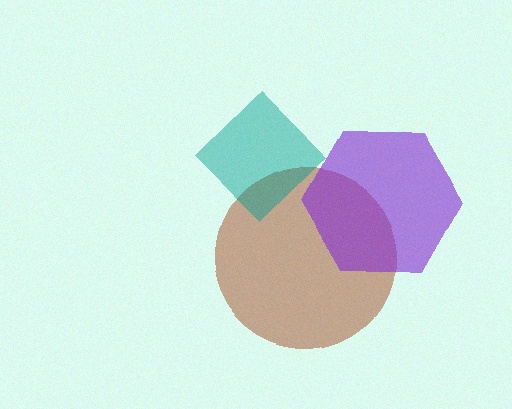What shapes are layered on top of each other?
The layered shapes are: a brown circle, a purple hexagon, a teal diamond.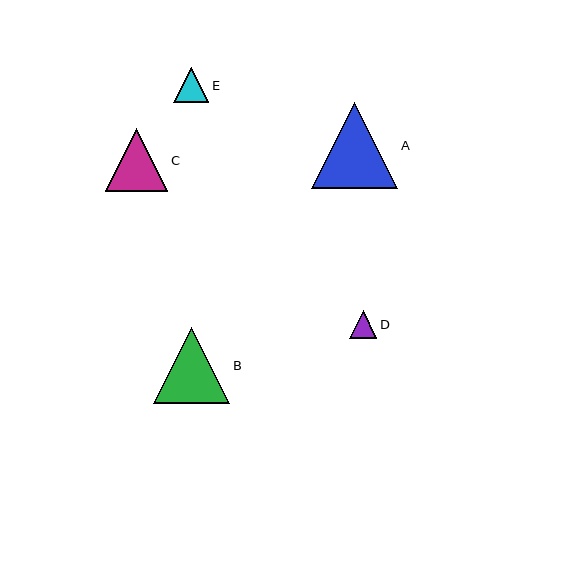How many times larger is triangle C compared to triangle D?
Triangle C is approximately 2.3 times the size of triangle D.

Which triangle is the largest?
Triangle A is the largest with a size of approximately 86 pixels.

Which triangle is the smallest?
Triangle D is the smallest with a size of approximately 28 pixels.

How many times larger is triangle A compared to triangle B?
Triangle A is approximately 1.1 times the size of triangle B.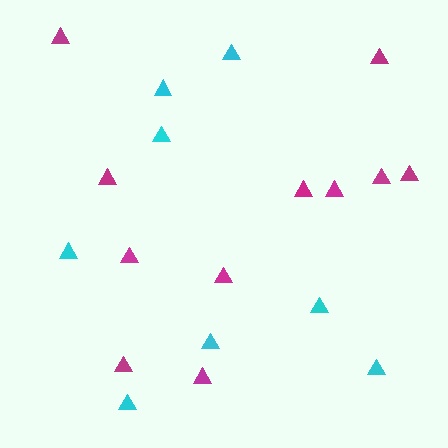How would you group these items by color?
There are 2 groups: one group of cyan triangles (8) and one group of magenta triangles (11).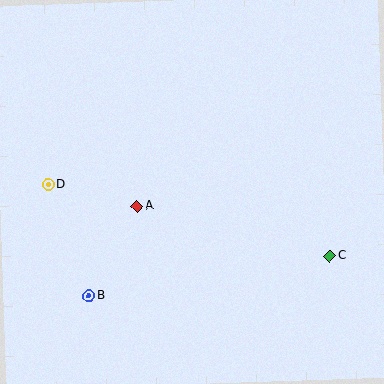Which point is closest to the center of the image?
Point A at (137, 206) is closest to the center.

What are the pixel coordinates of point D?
Point D is at (48, 185).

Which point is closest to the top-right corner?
Point C is closest to the top-right corner.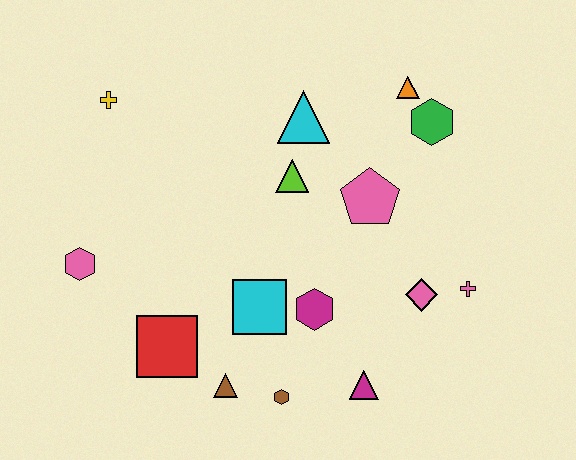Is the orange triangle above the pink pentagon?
Yes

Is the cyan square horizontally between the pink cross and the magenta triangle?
No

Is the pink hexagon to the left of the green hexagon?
Yes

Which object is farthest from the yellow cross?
The pink cross is farthest from the yellow cross.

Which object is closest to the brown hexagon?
The brown triangle is closest to the brown hexagon.